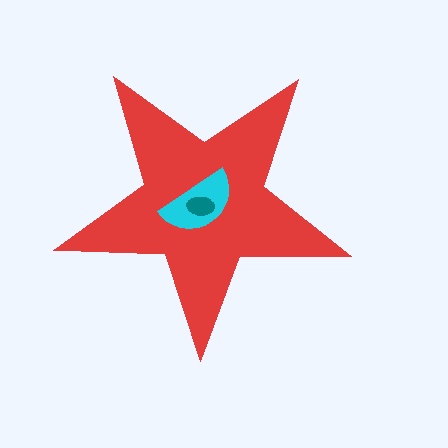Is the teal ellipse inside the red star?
Yes.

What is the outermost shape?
The red star.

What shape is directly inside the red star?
The cyan semicircle.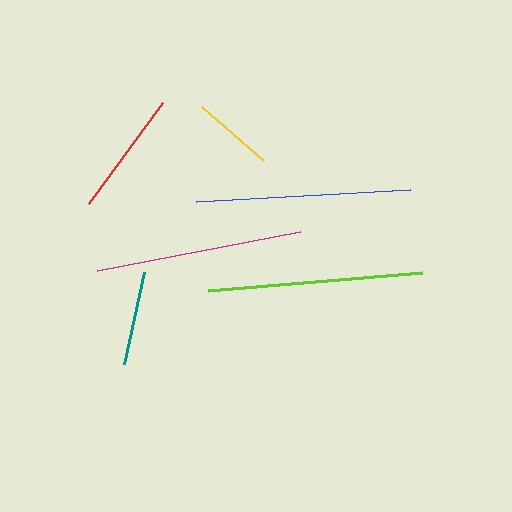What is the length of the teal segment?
The teal segment is approximately 94 pixels long.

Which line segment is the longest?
The lime line is the longest at approximately 214 pixels.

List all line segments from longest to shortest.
From longest to shortest: lime, blue, magenta, red, teal, yellow.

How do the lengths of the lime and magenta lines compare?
The lime and magenta lines are approximately the same length.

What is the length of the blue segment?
The blue segment is approximately 214 pixels long.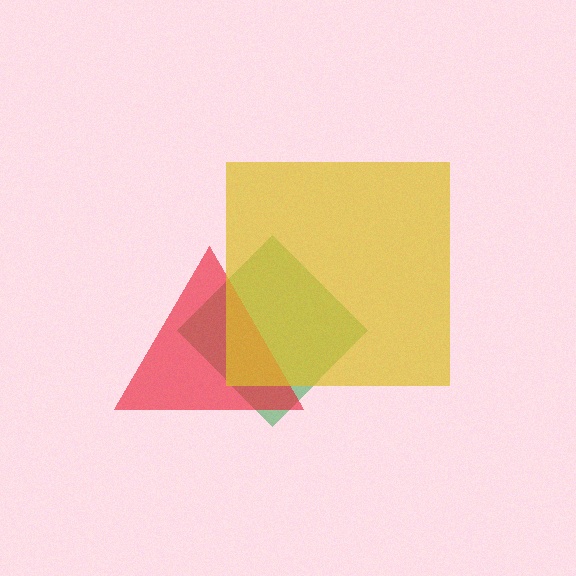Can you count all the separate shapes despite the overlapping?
Yes, there are 3 separate shapes.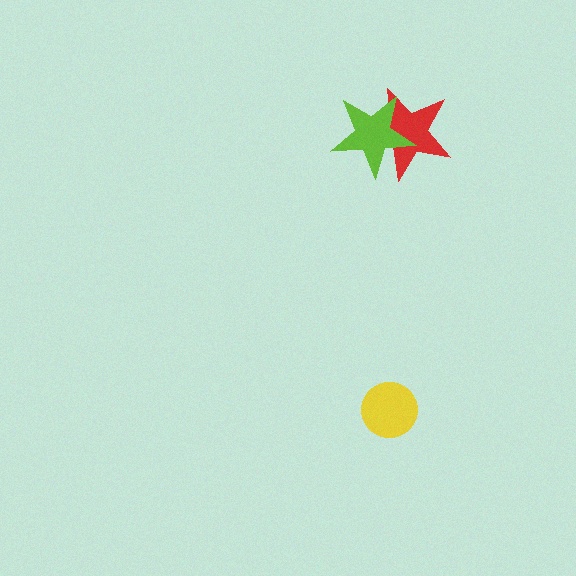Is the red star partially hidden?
Yes, it is partially covered by another shape.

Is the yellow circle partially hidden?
No, no other shape covers it.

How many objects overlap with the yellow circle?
0 objects overlap with the yellow circle.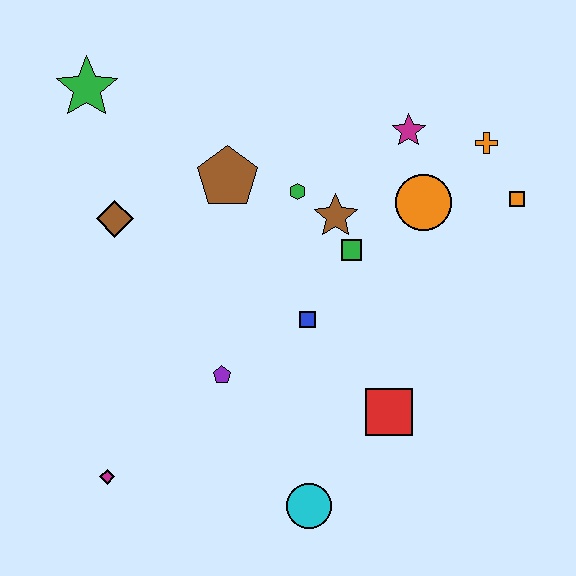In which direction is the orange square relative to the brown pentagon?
The orange square is to the right of the brown pentagon.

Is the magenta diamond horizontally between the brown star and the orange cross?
No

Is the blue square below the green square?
Yes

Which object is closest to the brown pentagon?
The green hexagon is closest to the brown pentagon.